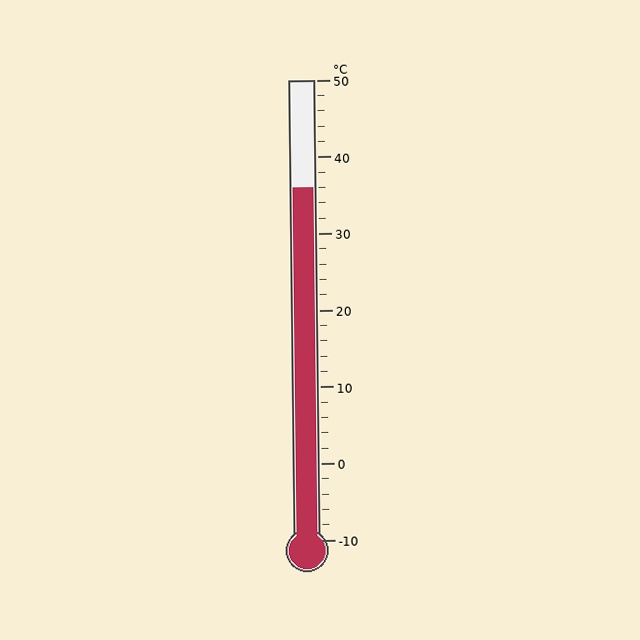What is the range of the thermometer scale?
The thermometer scale ranges from -10°C to 50°C.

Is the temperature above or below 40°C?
The temperature is below 40°C.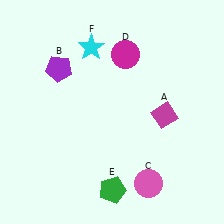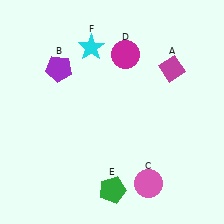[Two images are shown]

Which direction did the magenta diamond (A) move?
The magenta diamond (A) moved up.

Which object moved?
The magenta diamond (A) moved up.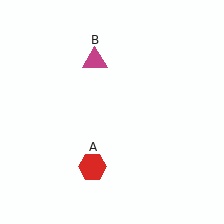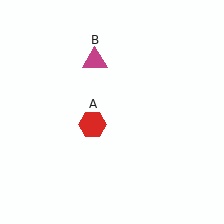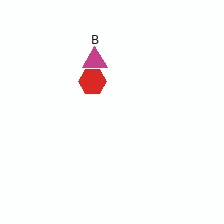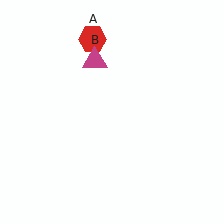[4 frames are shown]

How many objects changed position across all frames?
1 object changed position: red hexagon (object A).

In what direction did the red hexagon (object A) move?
The red hexagon (object A) moved up.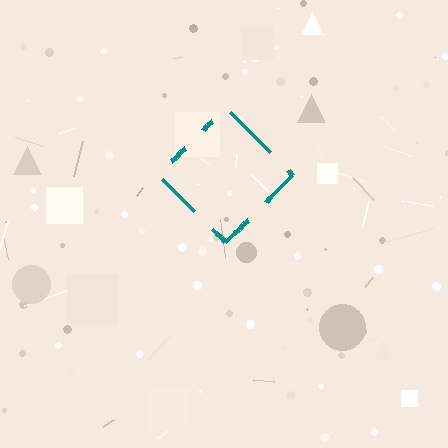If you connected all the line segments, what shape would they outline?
They would outline a diamond.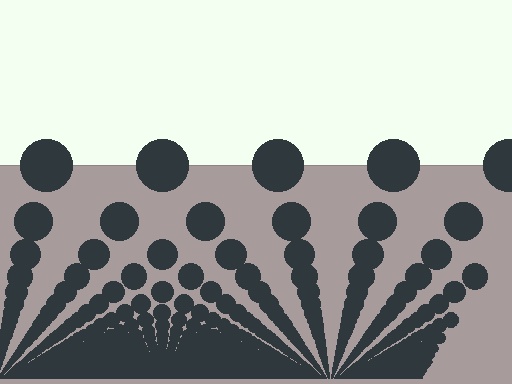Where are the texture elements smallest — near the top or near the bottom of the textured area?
Near the bottom.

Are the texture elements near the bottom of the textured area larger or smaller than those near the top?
Smaller. The gradient is inverted — elements near the bottom are smaller and denser.